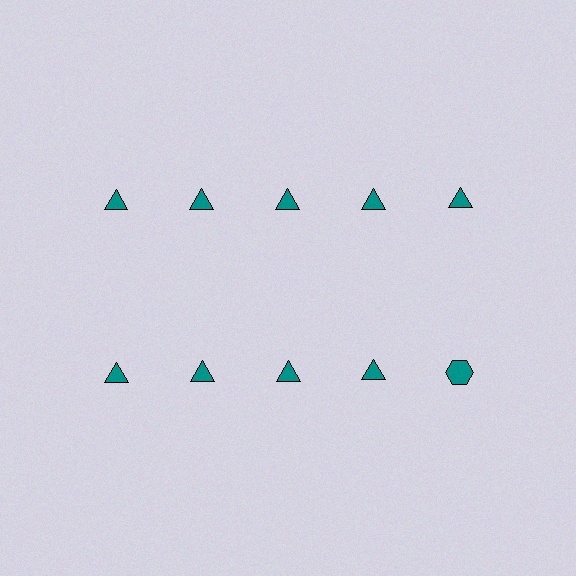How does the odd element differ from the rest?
It has a different shape: hexagon instead of triangle.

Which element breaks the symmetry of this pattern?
The teal hexagon in the second row, rightmost column breaks the symmetry. All other shapes are teal triangles.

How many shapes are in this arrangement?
There are 10 shapes arranged in a grid pattern.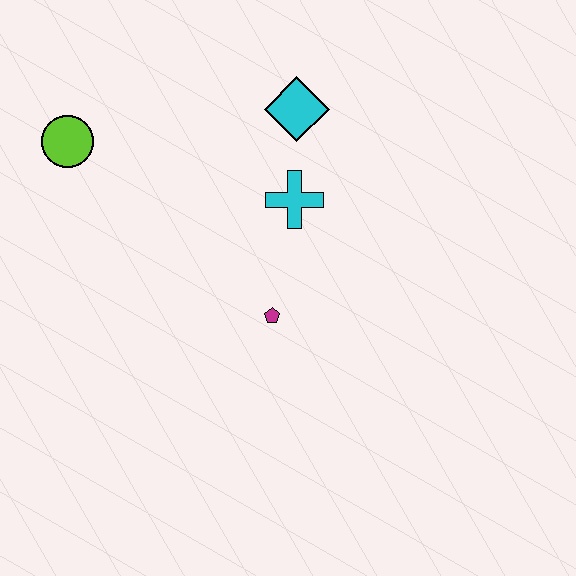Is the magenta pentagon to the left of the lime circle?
No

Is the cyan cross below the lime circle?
Yes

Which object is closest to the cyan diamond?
The cyan cross is closest to the cyan diamond.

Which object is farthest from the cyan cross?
The lime circle is farthest from the cyan cross.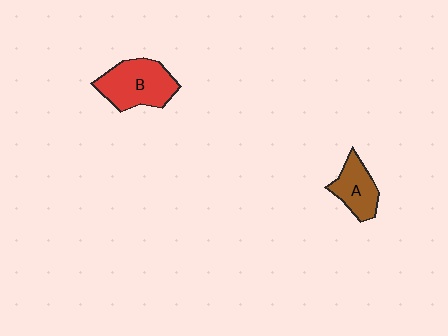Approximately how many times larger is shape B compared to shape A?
Approximately 1.5 times.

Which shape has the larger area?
Shape B (red).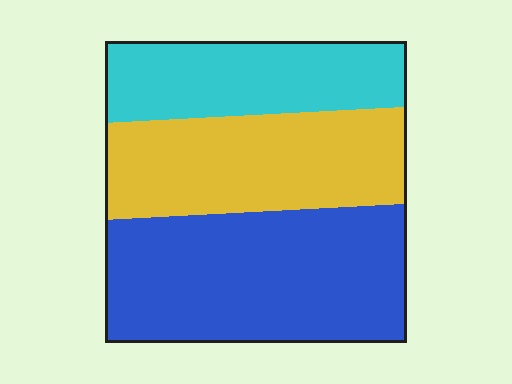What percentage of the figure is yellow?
Yellow takes up between a sixth and a third of the figure.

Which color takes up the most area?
Blue, at roughly 45%.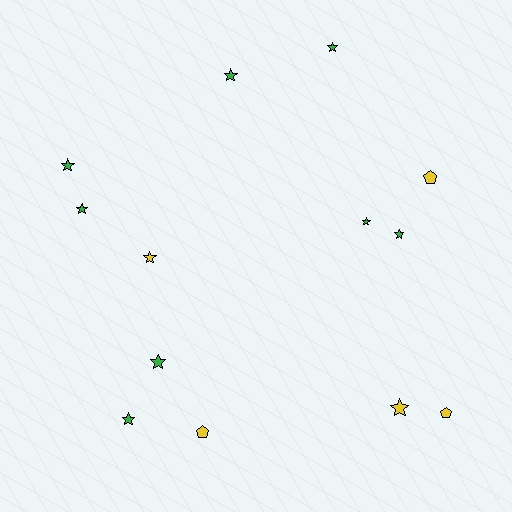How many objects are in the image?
There are 13 objects.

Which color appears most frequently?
Green, with 8 objects.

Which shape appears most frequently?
Star, with 10 objects.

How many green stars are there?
There are 8 green stars.